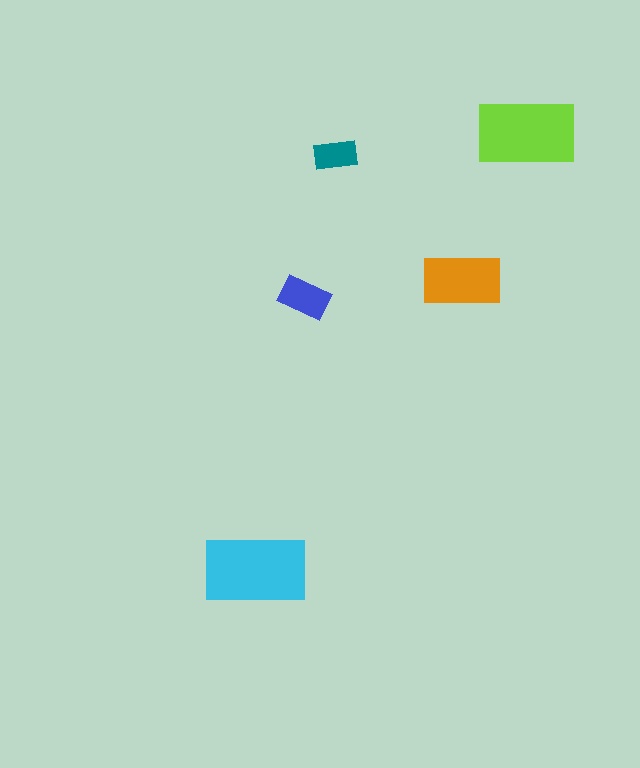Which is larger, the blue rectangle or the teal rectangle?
The blue one.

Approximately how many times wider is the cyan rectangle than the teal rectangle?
About 2.5 times wider.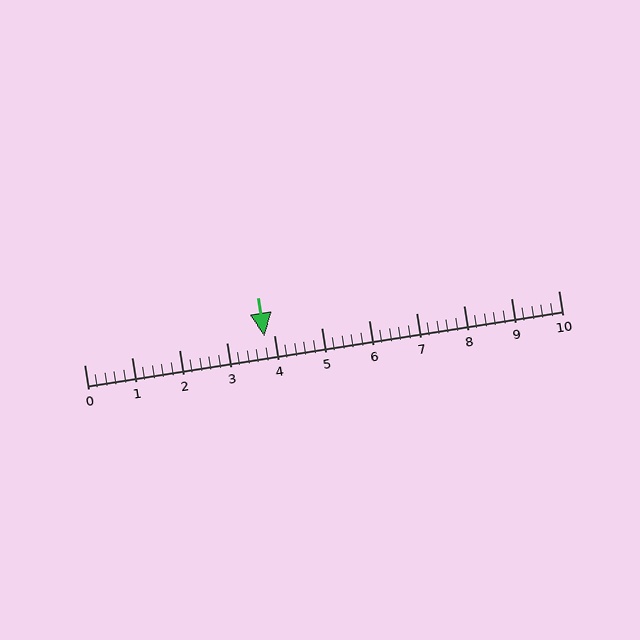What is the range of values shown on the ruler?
The ruler shows values from 0 to 10.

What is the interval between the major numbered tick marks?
The major tick marks are spaced 1 units apart.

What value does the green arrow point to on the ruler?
The green arrow points to approximately 3.8.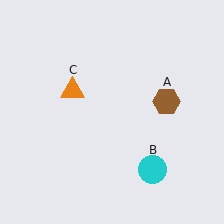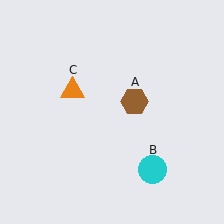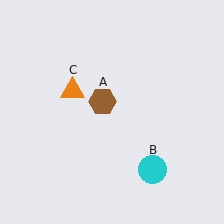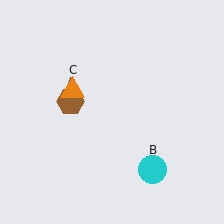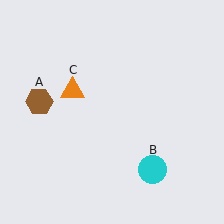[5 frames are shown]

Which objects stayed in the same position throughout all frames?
Cyan circle (object B) and orange triangle (object C) remained stationary.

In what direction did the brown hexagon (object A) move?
The brown hexagon (object A) moved left.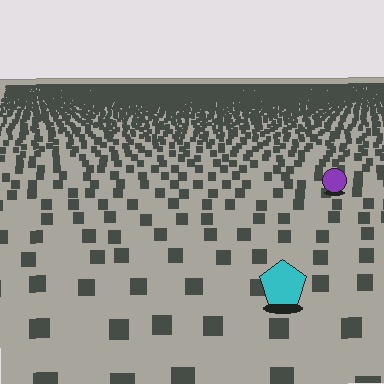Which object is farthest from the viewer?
The purple circle is farthest from the viewer. It appears smaller and the ground texture around it is denser.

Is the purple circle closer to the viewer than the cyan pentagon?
No. The cyan pentagon is closer — you can tell from the texture gradient: the ground texture is coarser near it.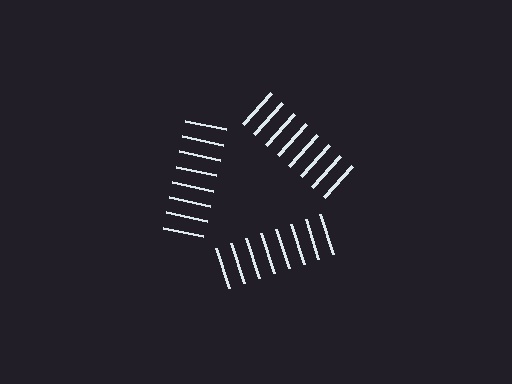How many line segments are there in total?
24 — 8 along each of the 3 edges.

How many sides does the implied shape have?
3 sides — the line-ends trace a triangle.